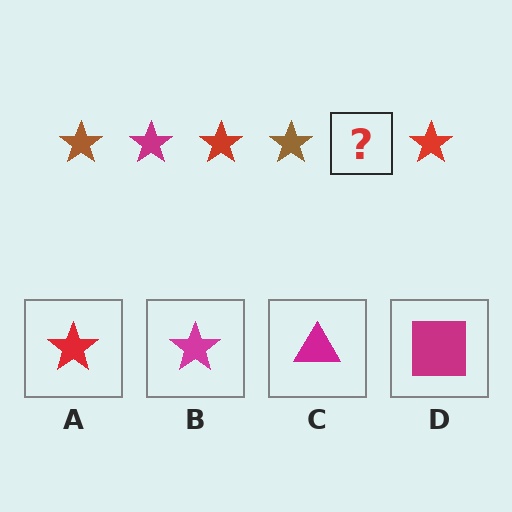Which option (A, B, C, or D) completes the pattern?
B.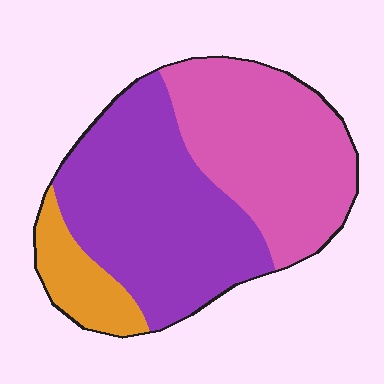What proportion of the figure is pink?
Pink covers around 40% of the figure.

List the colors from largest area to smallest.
From largest to smallest: purple, pink, orange.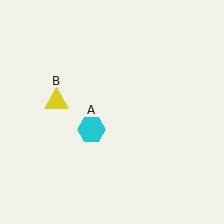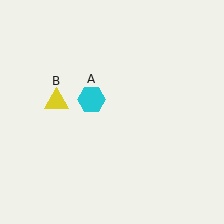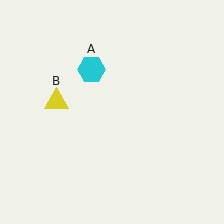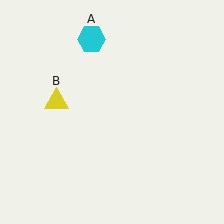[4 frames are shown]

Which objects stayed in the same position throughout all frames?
Yellow triangle (object B) remained stationary.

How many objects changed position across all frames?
1 object changed position: cyan hexagon (object A).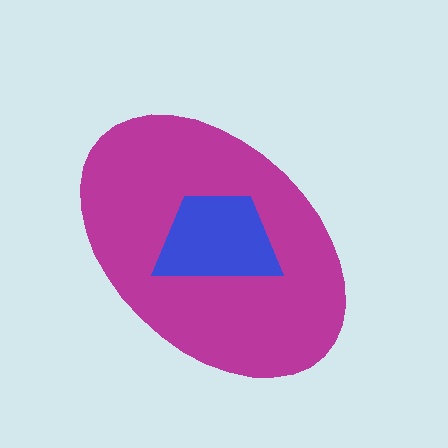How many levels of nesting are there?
2.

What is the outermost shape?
The magenta ellipse.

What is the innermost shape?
The blue trapezoid.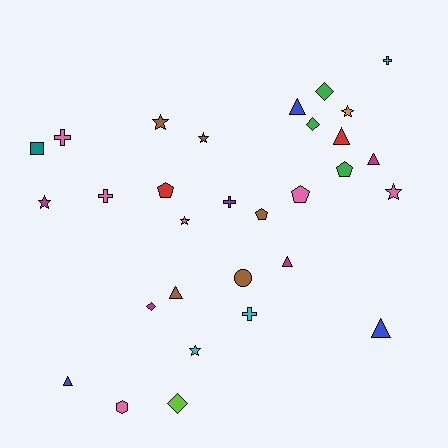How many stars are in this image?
There are 7 stars.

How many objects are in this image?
There are 30 objects.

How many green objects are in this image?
There are 3 green objects.